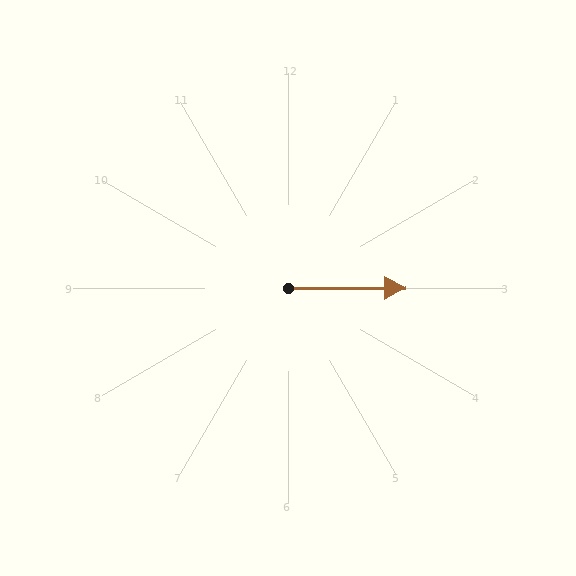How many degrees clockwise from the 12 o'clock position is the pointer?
Approximately 90 degrees.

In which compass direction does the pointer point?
East.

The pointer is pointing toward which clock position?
Roughly 3 o'clock.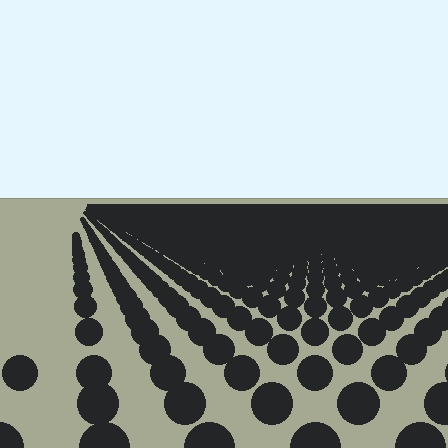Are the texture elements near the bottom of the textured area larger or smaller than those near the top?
Larger. Near the bottom, elements are closer to the viewer and appear at a bigger on-screen size.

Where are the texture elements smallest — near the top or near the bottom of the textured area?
Near the top.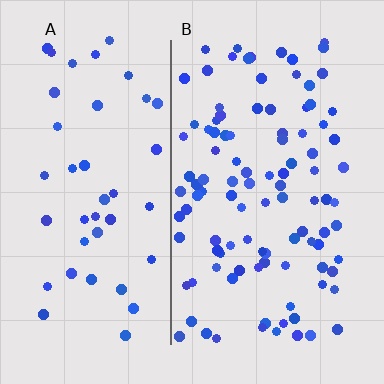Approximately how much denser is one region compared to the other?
Approximately 2.4× — region B over region A.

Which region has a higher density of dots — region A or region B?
B (the right).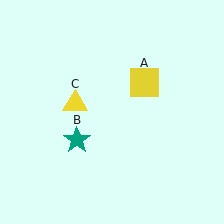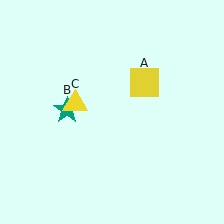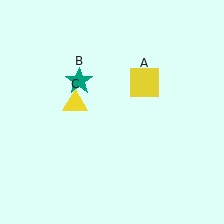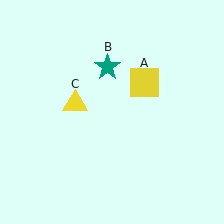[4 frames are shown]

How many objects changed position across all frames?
1 object changed position: teal star (object B).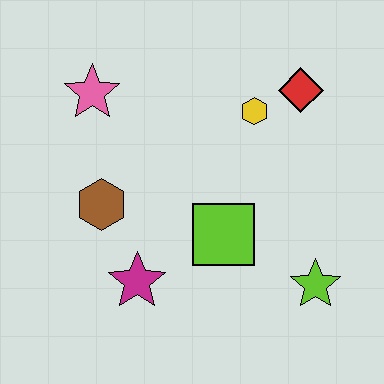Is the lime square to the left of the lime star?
Yes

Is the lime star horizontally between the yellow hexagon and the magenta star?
No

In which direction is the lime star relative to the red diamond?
The lime star is below the red diamond.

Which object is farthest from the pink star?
The lime star is farthest from the pink star.